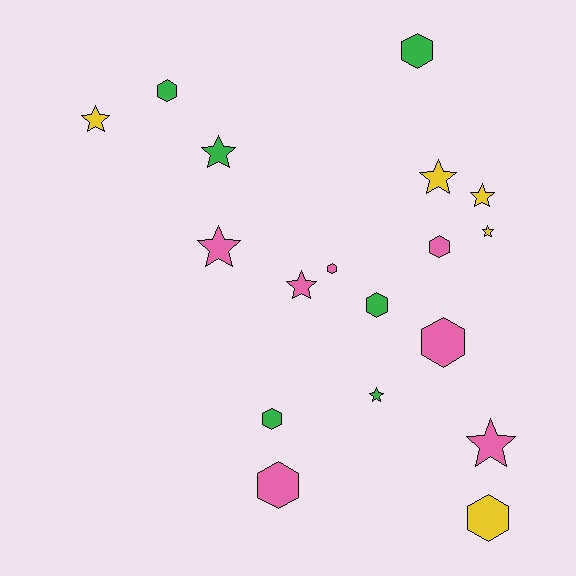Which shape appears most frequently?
Hexagon, with 9 objects.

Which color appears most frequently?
Pink, with 7 objects.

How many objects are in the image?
There are 18 objects.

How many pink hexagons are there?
There are 4 pink hexagons.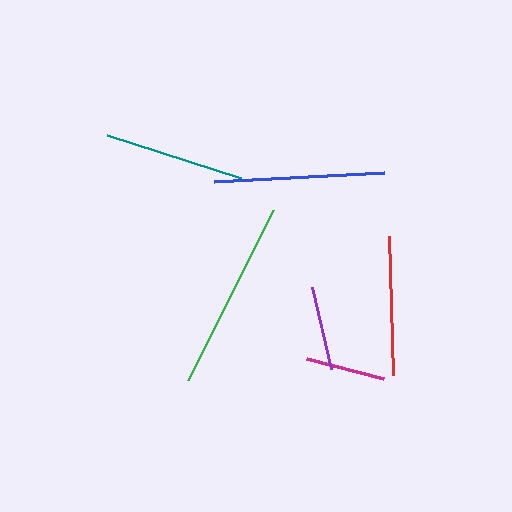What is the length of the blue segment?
The blue segment is approximately 171 pixels long.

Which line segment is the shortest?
The magenta line is the shortest at approximately 79 pixels.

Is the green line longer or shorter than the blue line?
The green line is longer than the blue line.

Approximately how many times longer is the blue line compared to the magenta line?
The blue line is approximately 2.2 times the length of the magenta line.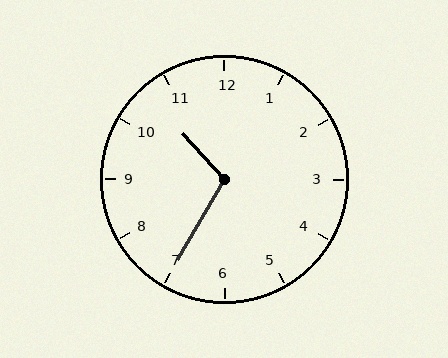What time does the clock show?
10:35.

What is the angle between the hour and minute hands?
Approximately 108 degrees.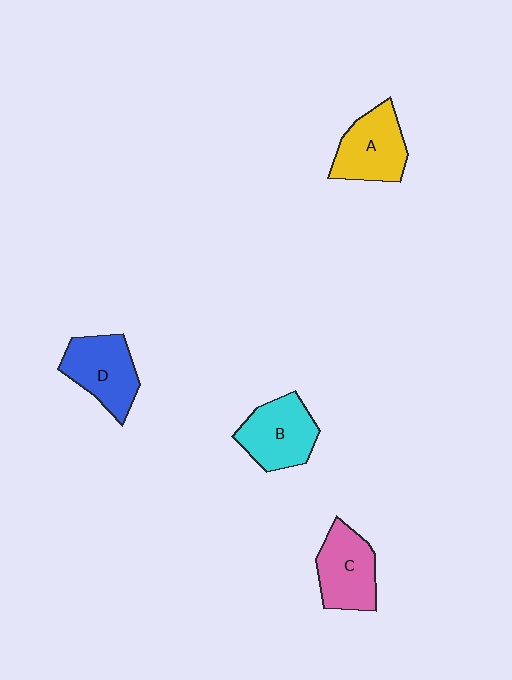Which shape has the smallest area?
Shape C (pink).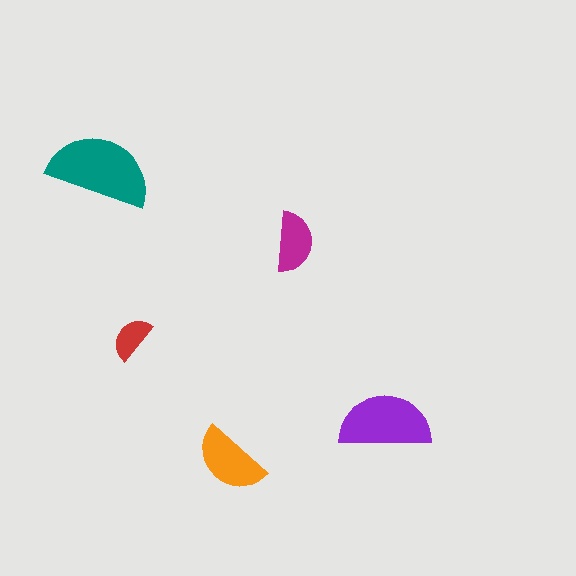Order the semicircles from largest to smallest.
the teal one, the purple one, the orange one, the magenta one, the red one.